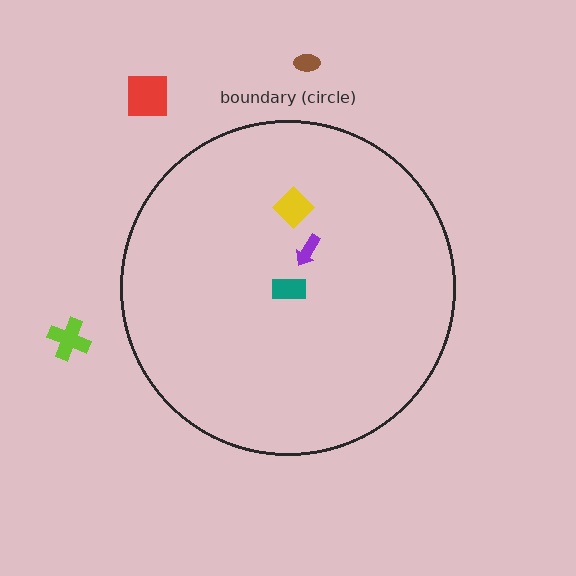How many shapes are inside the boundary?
3 inside, 3 outside.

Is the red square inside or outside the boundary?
Outside.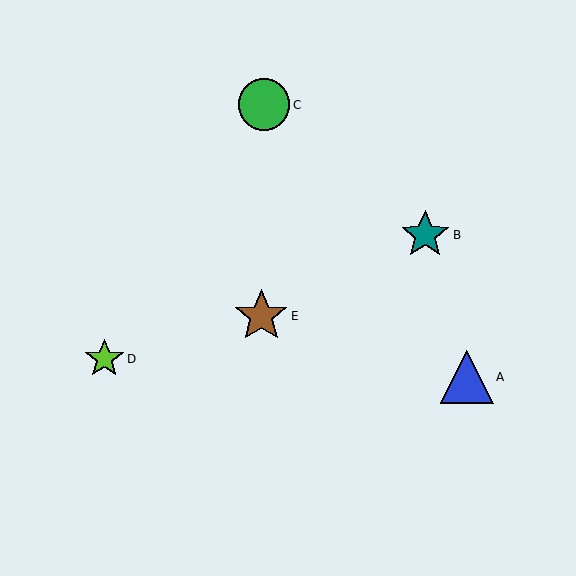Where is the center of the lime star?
The center of the lime star is at (104, 359).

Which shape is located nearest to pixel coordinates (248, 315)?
The brown star (labeled E) at (261, 316) is nearest to that location.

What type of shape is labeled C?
Shape C is a green circle.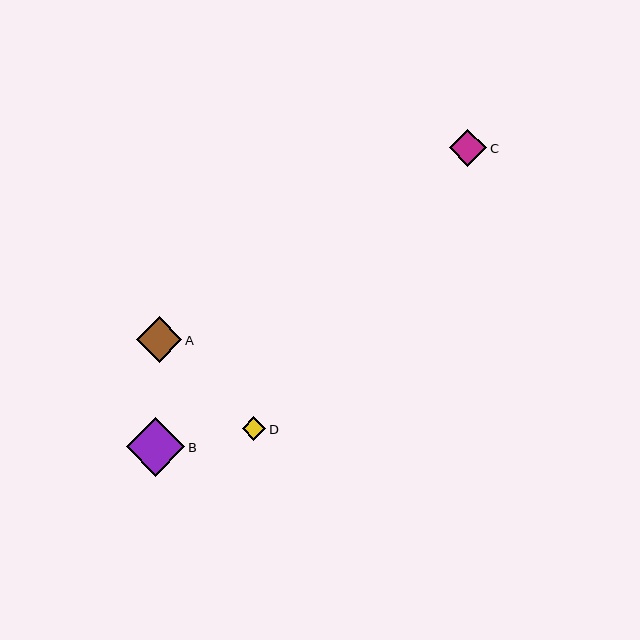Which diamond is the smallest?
Diamond D is the smallest with a size of approximately 23 pixels.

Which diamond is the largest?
Diamond B is the largest with a size of approximately 58 pixels.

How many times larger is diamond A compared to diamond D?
Diamond A is approximately 2.0 times the size of diamond D.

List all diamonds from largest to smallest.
From largest to smallest: B, A, C, D.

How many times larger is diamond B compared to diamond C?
Diamond B is approximately 1.6 times the size of diamond C.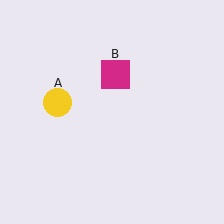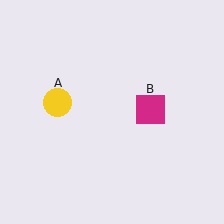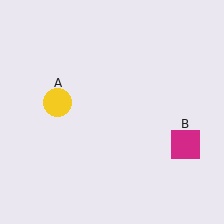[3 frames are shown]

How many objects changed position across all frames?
1 object changed position: magenta square (object B).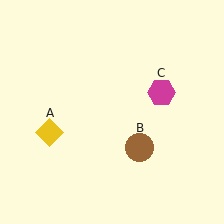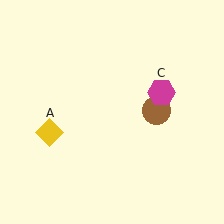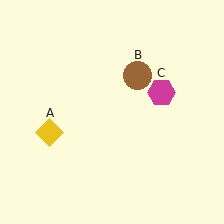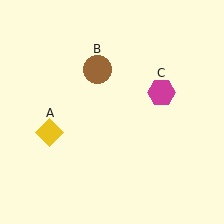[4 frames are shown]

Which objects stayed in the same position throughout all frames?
Yellow diamond (object A) and magenta hexagon (object C) remained stationary.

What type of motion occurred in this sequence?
The brown circle (object B) rotated counterclockwise around the center of the scene.